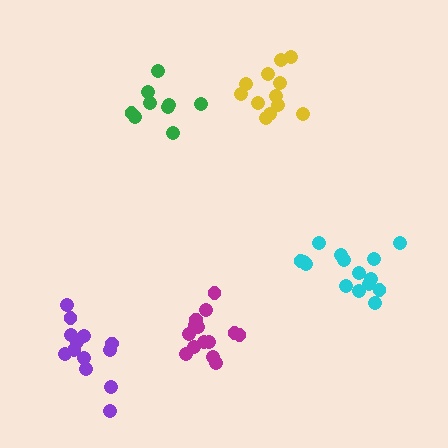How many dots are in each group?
Group 1: 9 dots, Group 2: 12 dots, Group 3: 14 dots, Group 4: 15 dots, Group 5: 13 dots (63 total).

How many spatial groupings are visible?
There are 5 spatial groupings.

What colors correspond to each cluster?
The clusters are colored: green, yellow, magenta, cyan, purple.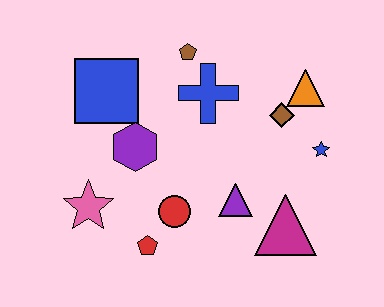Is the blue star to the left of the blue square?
No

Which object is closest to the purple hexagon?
The blue square is closest to the purple hexagon.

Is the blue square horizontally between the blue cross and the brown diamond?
No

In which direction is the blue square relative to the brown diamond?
The blue square is to the left of the brown diamond.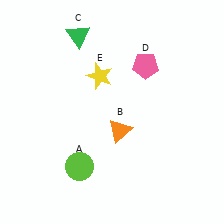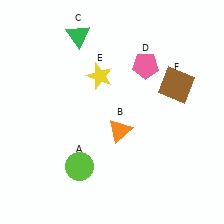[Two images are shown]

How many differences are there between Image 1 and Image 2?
There is 1 difference between the two images.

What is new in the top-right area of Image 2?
A brown square (F) was added in the top-right area of Image 2.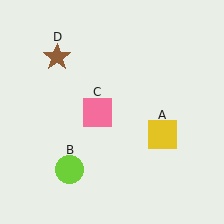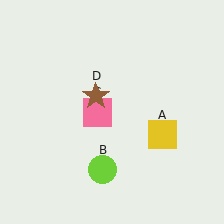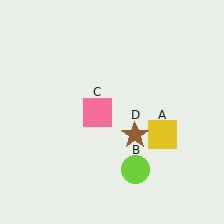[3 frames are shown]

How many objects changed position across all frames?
2 objects changed position: lime circle (object B), brown star (object D).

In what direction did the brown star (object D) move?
The brown star (object D) moved down and to the right.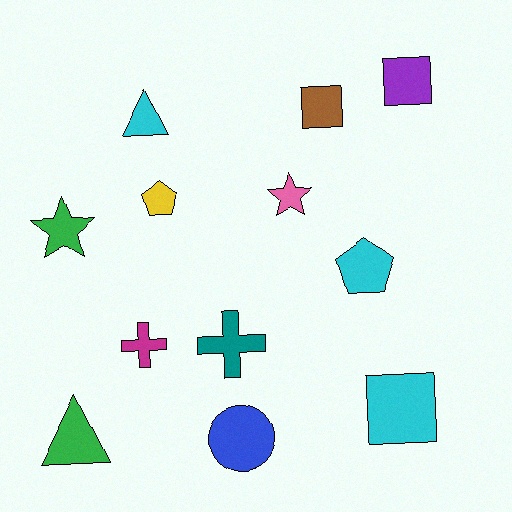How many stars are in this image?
There are 2 stars.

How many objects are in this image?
There are 12 objects.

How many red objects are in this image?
There are no red objects.